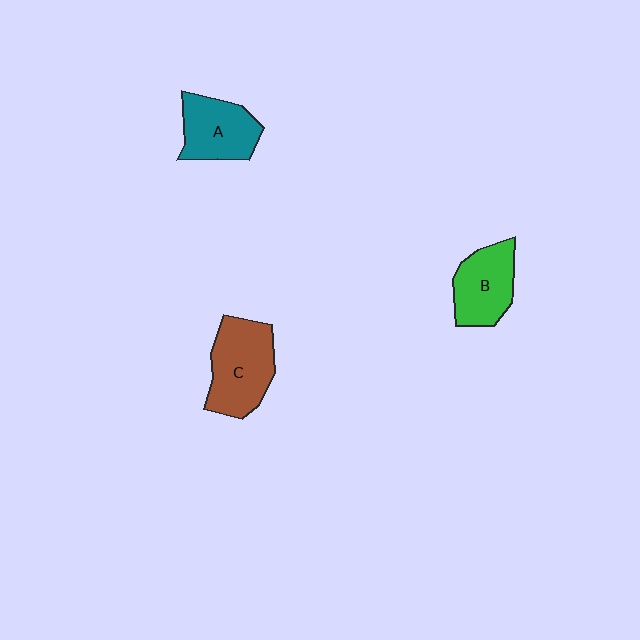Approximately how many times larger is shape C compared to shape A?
Approximately 1.2 times.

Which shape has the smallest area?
Shape B (green).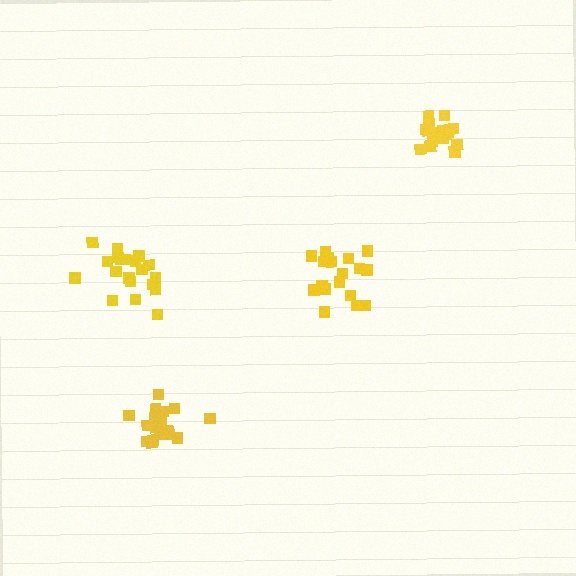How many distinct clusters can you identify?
There are 4 distinct clusters.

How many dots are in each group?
Group 1: 19 dots, Group 2: 20 dots, Group 3: 18 dots, Group 4: 18 dots (75 total).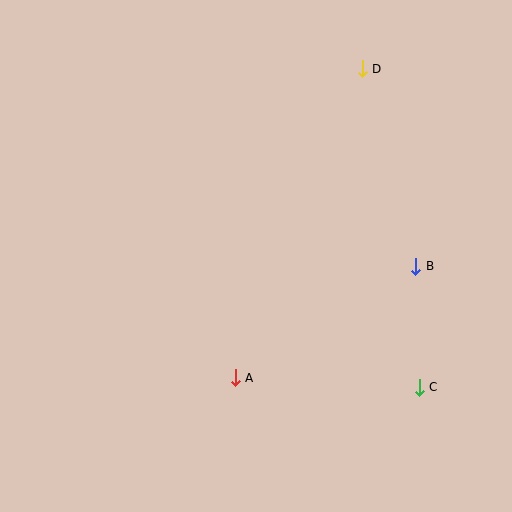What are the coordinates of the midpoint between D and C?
The midpoint between D and C is at (391, 228).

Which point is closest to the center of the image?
Point A at (235, 378) is closest to the center.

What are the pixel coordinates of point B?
Point B is at (416, 266).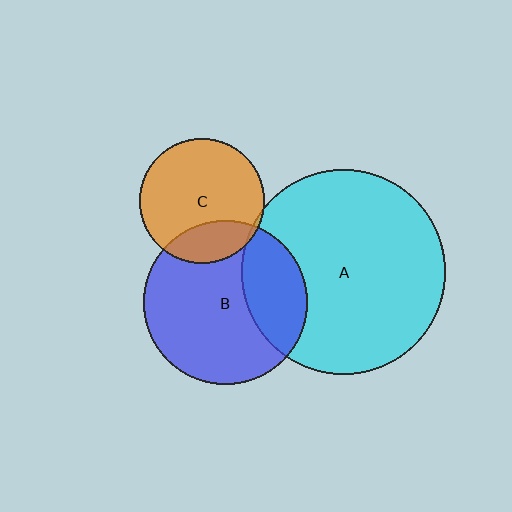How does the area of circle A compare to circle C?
Approximately 2.7 times.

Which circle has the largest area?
Circle A (cyan).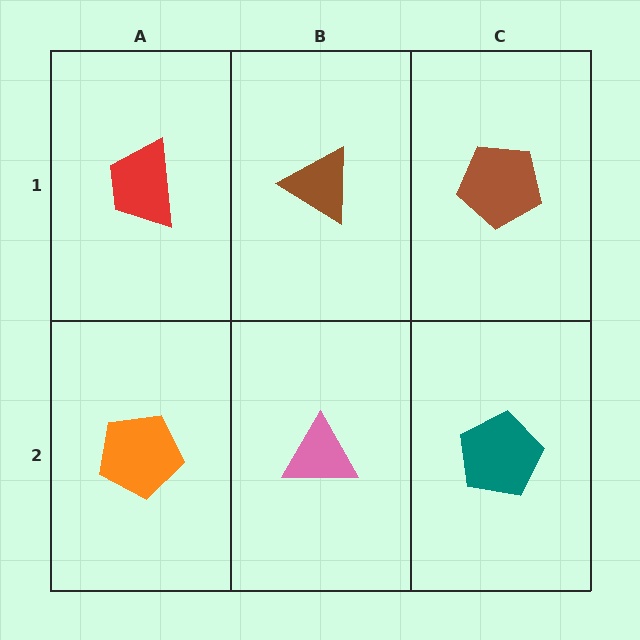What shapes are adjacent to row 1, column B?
A pink triangle (row 2, column B), a red trapezoid (row 1, column A), a brown pentagon (row 1, column C).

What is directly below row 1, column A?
An orange pentagon.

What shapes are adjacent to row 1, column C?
A teal pentagon (row 2, column C), a brown triangle (row 1, column B).